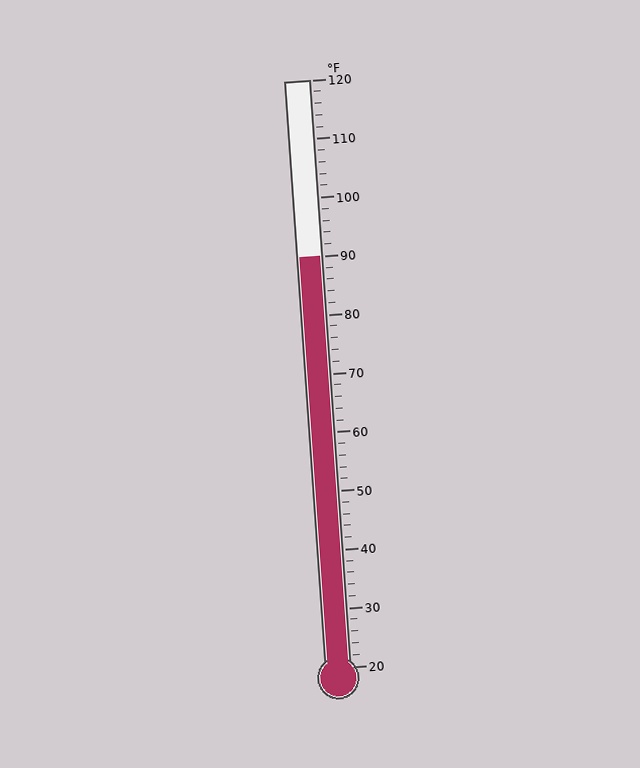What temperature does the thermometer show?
The thermometer shows approximately 90°F.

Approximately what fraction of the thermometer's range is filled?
The thermometer is filled to approximately 70% of its range.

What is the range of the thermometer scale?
The thermometer scale ranges from 20°F to 120°F.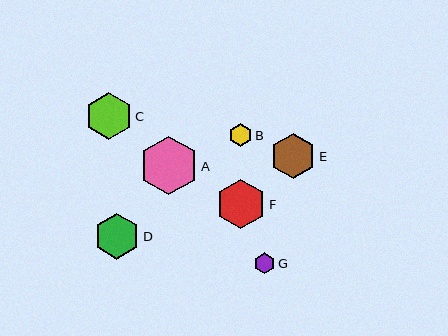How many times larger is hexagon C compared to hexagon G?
Hexagon C is approximately 2.3 times the size of hexagon G.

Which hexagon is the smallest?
Hexagon G is the smallest with a size of approximately 21 pixels.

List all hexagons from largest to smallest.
From largest to smallest: A, F, C, D, E, B, G.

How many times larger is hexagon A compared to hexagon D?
Hexagon A is approximately 1.3 times the size of hexagon D.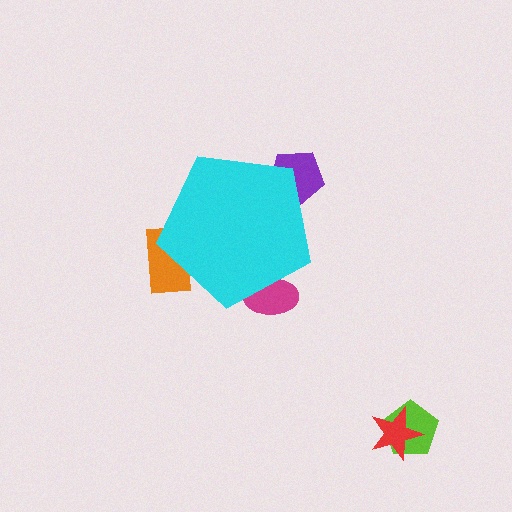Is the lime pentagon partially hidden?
No, the lime pentagon is fully visible.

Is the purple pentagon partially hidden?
Yes, the purple pentagon is partially hidden behind the cyan pentagon.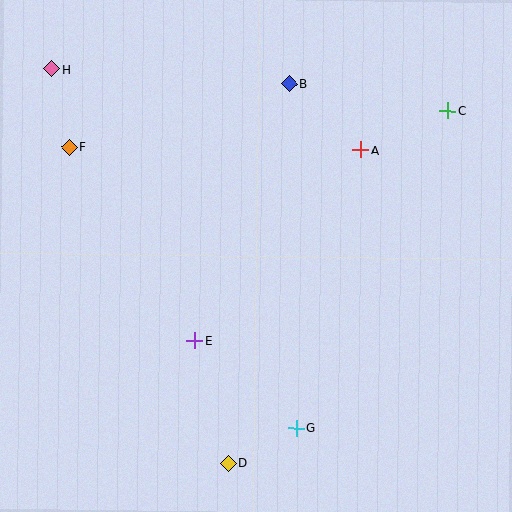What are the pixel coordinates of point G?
Point G is at (296, 428).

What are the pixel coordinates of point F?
Point F is at (70, 147).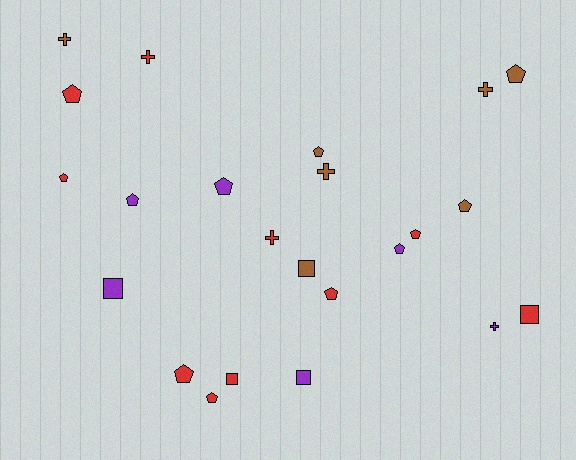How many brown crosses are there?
There are 3 brown crosses.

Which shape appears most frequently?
Pentagon, with 12 objects.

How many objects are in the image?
There are 23 objects.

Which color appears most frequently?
Red, with 10 objects.